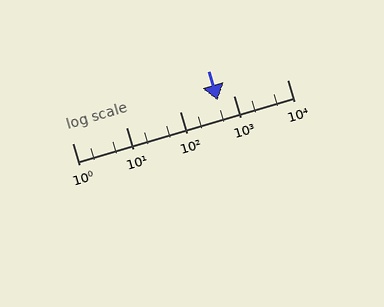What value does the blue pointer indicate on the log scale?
The pointer indicates approximately 510.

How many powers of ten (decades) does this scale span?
The scale spans 4 decades, from 1 to 10000.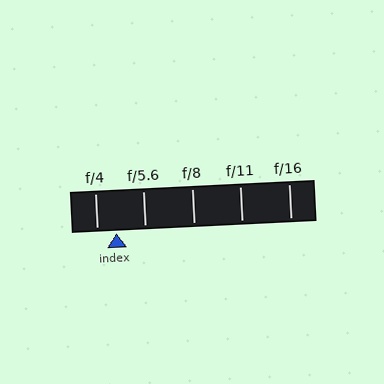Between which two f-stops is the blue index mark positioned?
The index mark is between f/4 and f/5.6.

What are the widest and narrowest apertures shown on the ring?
The widest aperture shown is f/4 and the narrowest is f/16.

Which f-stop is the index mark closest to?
The index mark is closest to f/4.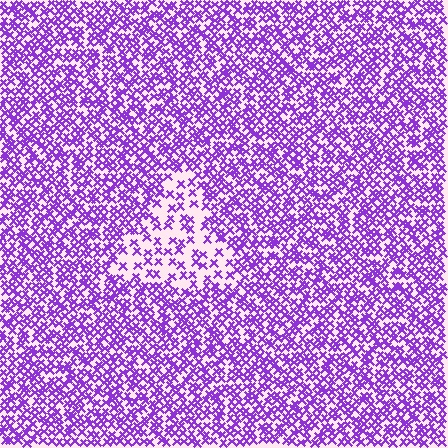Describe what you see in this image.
The image contains small purple elements arranged at two different densities. A triangle-shaped region is visible where the elements are less densely packed than the surrounding area.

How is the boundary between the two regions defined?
The boundary is defined by a change in element density (approximately 2.3x ratio). All elements are the same color, size, and shape.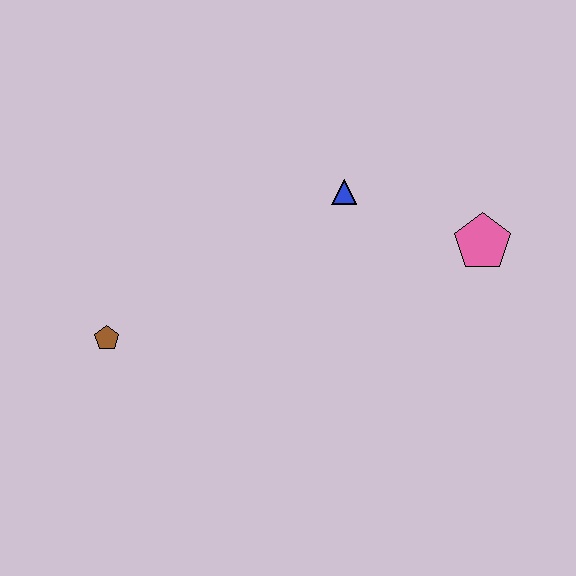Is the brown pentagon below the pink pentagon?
Yes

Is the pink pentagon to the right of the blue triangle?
Yes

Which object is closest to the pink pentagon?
The blue triangle is closest to the pink pentagon.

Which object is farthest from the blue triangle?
The brown pentagon is farthest from the blue triangle.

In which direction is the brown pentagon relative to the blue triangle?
The brown pentagon is to the left of the blue triangle.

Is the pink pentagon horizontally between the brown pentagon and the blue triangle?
No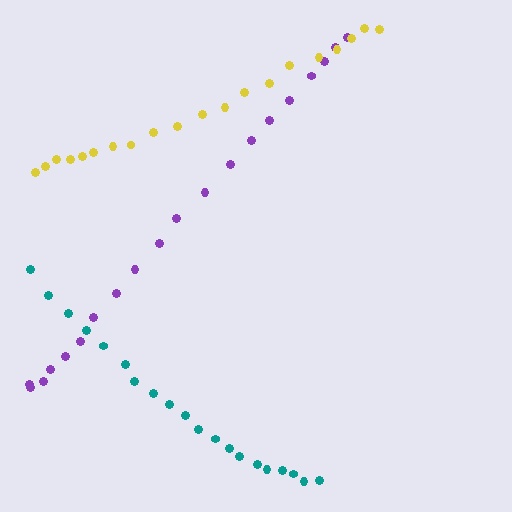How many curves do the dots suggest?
There are 3 distinct paths.